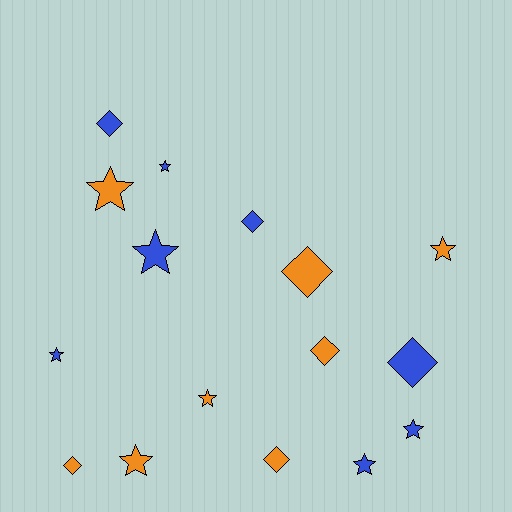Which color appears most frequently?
Orange, with 8 objects.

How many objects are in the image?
There are 16 objects.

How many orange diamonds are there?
There are 4 orange diamonds.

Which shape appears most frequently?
Star, with 9 objects.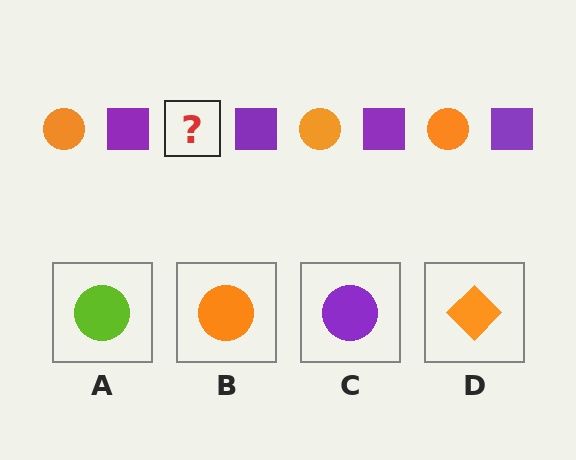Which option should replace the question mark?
Option B.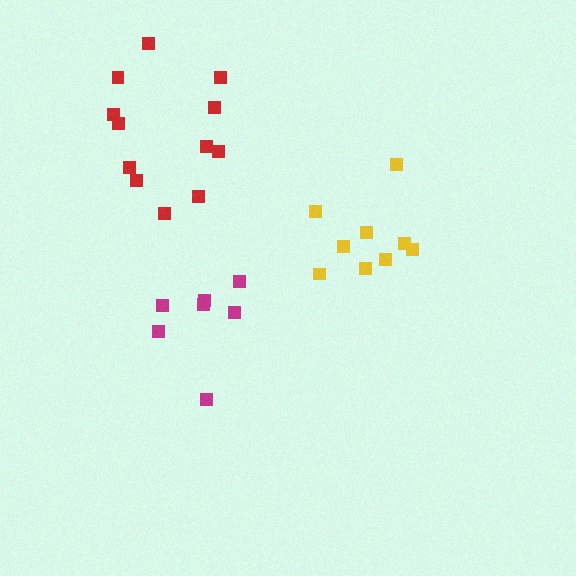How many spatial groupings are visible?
There are 3 spatial groupings.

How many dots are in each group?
Group 1: 9 dots, Group 2: 12 dots, Group 3: 7 dots (28 total).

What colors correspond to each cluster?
The clusters are colored: yellow, red, magenta.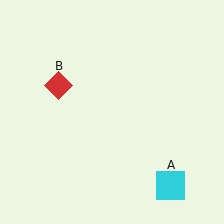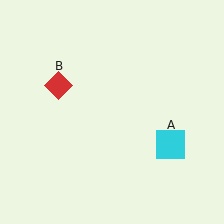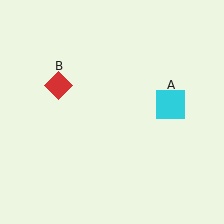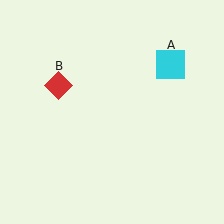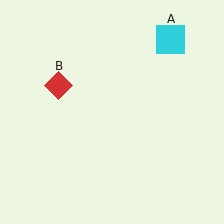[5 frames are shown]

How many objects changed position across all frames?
1 object changed position: cyan square (object A).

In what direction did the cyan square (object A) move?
The cyan square (object A) moved up.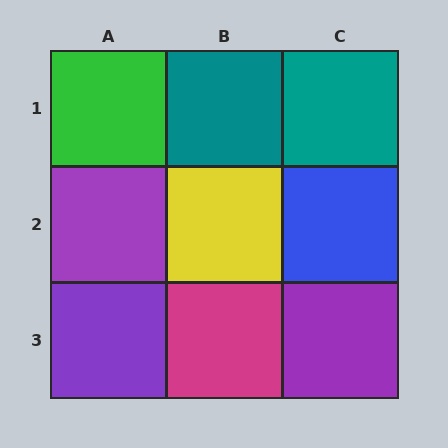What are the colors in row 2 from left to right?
Purple, yellow, blue.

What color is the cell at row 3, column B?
Magenta.